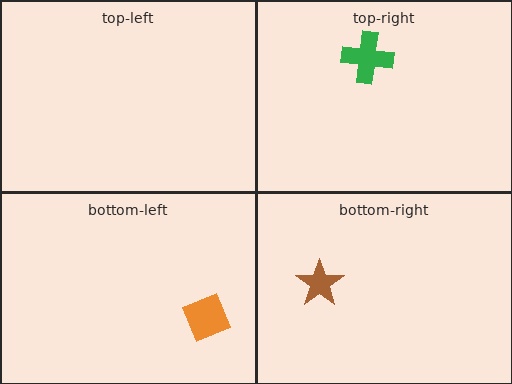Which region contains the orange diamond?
The bottom-left region.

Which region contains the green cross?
The top-right region.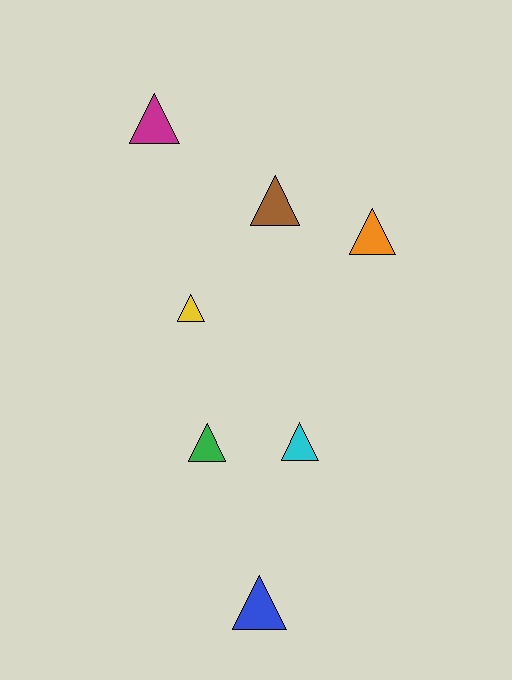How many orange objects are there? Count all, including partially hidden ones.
There is 1 orange object.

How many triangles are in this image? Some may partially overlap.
There are 7 triangles.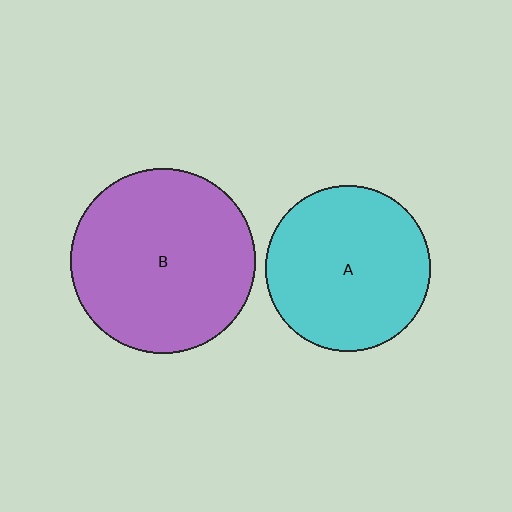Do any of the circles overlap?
No, none of the circles overlap.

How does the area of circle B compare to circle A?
Approximately 1.3 times.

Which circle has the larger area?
Circle B (purple).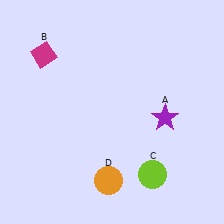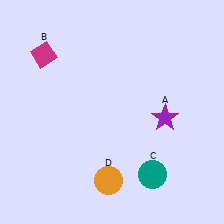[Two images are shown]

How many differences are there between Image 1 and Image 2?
There is 1 difference between the two images.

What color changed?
The circle (C) changed from lime in Image 1 to teal in Image 2.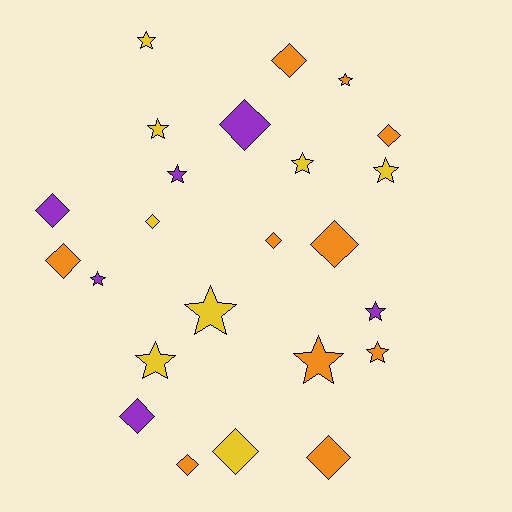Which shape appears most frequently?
Diamond, with 12 objects.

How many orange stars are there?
There are 3 orange stars.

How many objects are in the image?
There are 24 objects.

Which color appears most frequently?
Orange, with 10 objects.